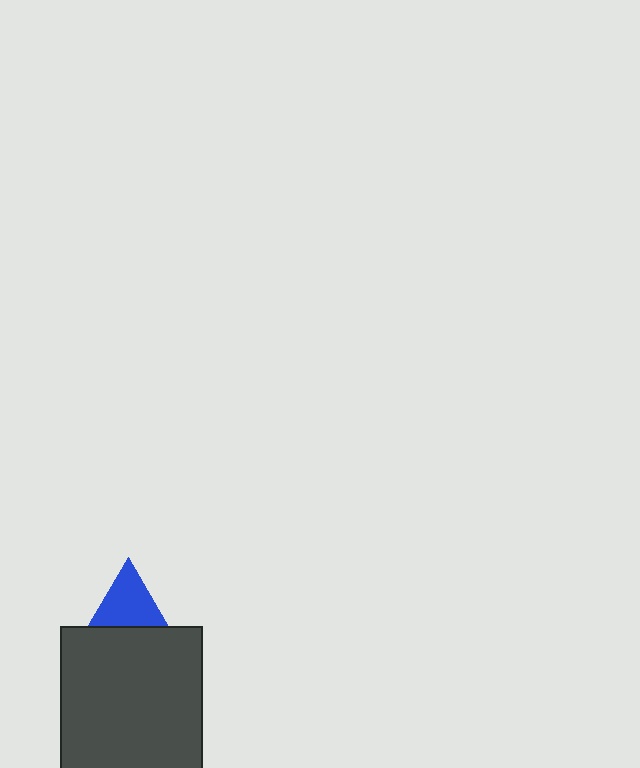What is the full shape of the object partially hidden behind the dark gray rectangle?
The partially hidden object is a blue triangle.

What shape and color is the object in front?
The object in front is a dark gray rectangle.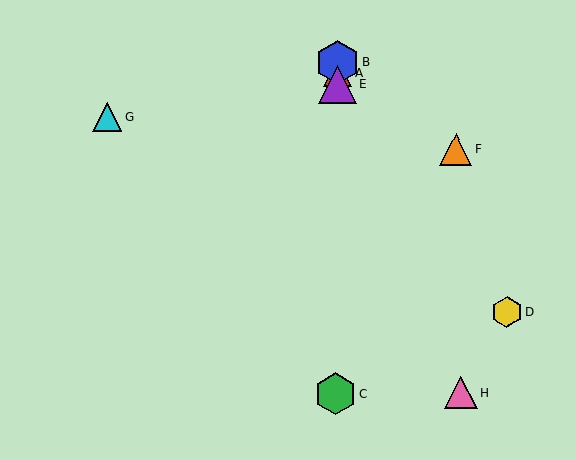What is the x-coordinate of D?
Object D is at x≈507.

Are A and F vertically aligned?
No, A is at x≈337 and F is at x≈456.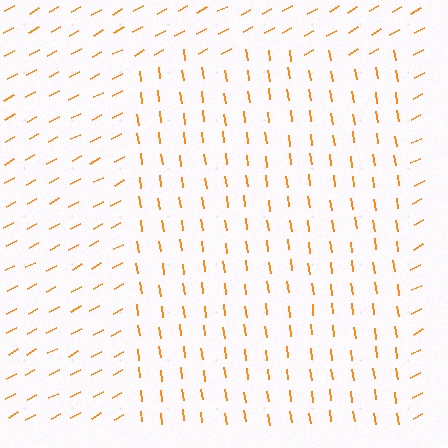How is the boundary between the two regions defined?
The boundary is defined purely by a change in line orientation (approximately 69 degrees difference). All lines are the same color and thickness.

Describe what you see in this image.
The image is filled with small orange line segments. A rectangle region in the image has lines oriented differently from the surrounding lines, creating a visible texture boundary.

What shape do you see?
I see a rectangle.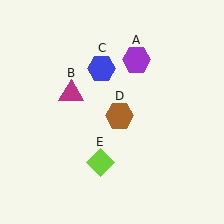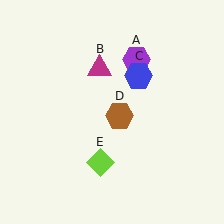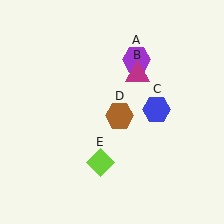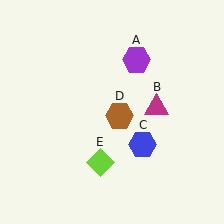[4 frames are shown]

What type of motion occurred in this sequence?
The magenta triangle (object B), blue hexagon (object C) rotated clockwise around the center of the scene.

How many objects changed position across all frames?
2 objects changed position: magenta triangle (object B), blue hexagon (object C).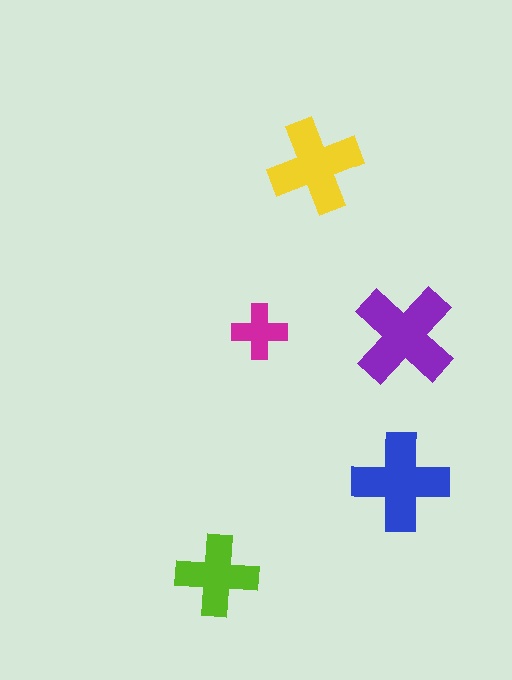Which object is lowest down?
The lime cross is bottommost.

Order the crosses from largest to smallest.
the purple one, the blue one, the yellow one, the lime one, the magenta one.